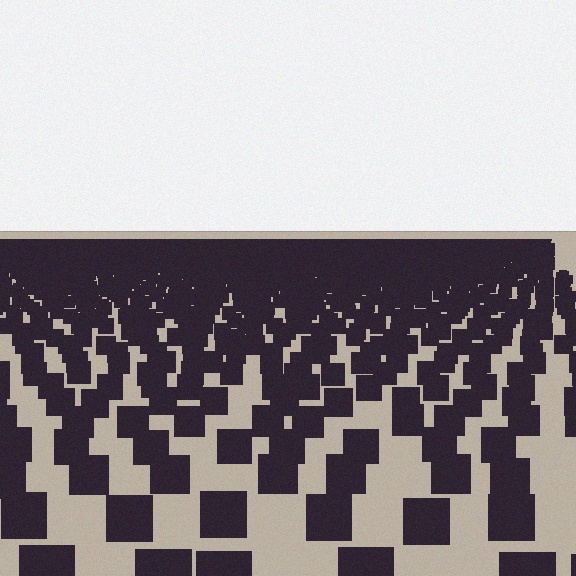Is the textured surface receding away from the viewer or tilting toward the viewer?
The surface is receding away from the viewer. Texture elements get smaller and denser toward the top.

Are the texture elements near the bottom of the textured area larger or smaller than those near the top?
Larger. Near the bottom, elements are closer to the viewer and appear at a bigger on-screen size.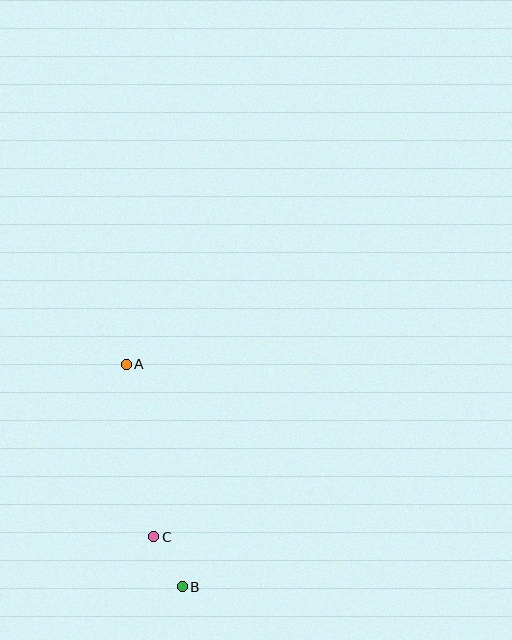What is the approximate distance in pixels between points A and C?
The distance between A and C is approximately 175 pixels.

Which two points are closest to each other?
Points B and C are closest to each other.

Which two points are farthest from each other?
Points A and B are farthest from each other.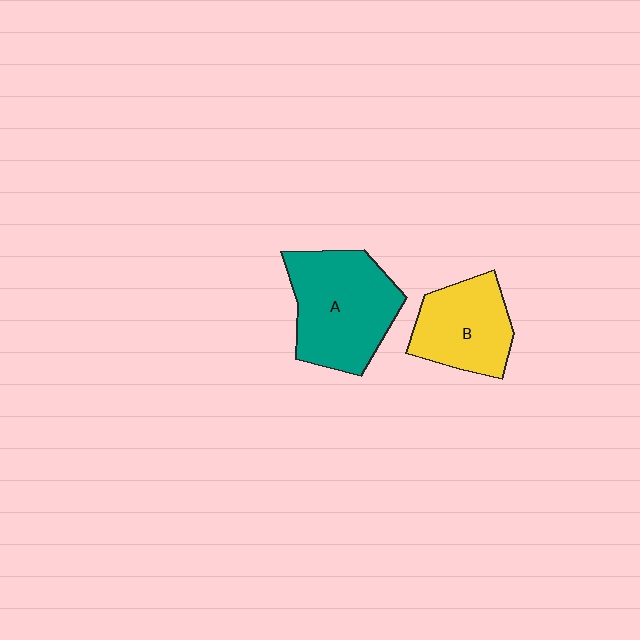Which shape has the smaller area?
Shape B (yellow).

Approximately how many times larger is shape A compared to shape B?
Approximately 1.4 times.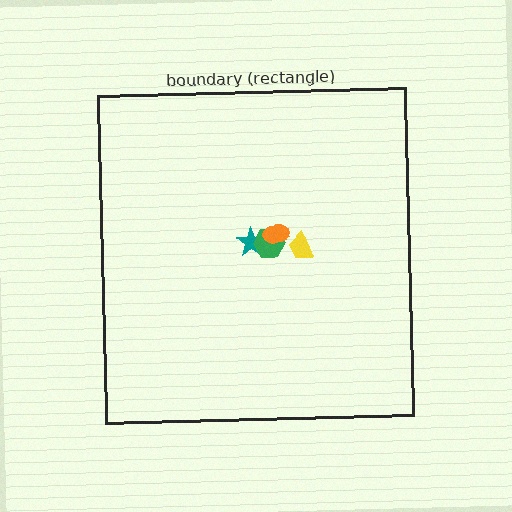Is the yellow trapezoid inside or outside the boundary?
Inside.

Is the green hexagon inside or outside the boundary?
Inside.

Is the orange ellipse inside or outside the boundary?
Inside.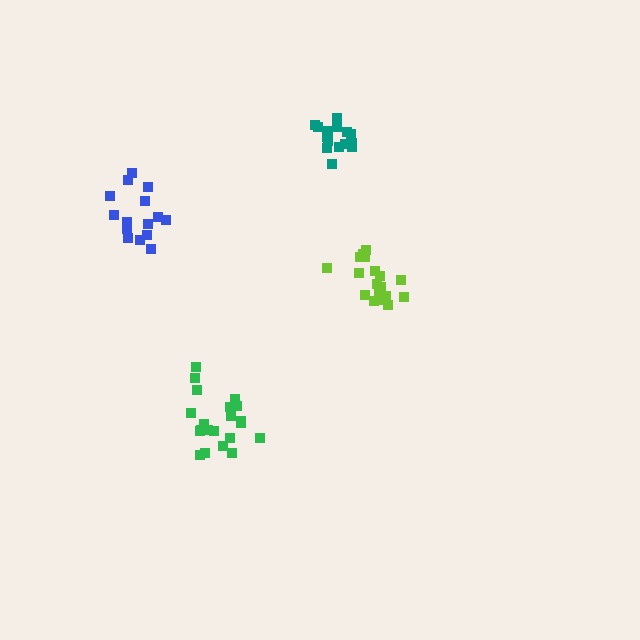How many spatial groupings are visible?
There are 4 spatial groupings.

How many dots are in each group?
Group 1: 21 dots, Group 2: 18 dots, Group 3: 15 dots, Group 4: 15 dots (69 total).